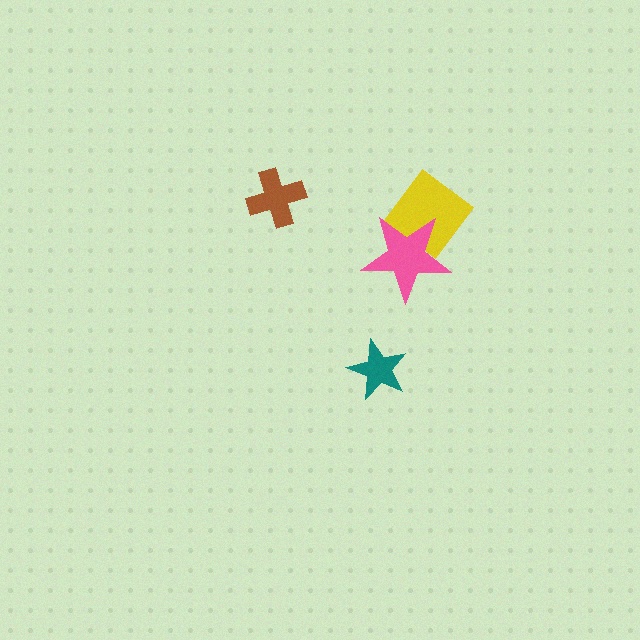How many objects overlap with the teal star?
0 objects overlap with the teal star.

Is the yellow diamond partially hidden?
Yes, it is partially covered by another shape.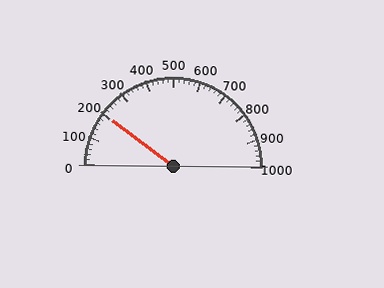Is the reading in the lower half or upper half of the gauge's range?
The reading is in the lower half of the range (0 to 1000).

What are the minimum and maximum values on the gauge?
The gauge ranges from 0 to 1000.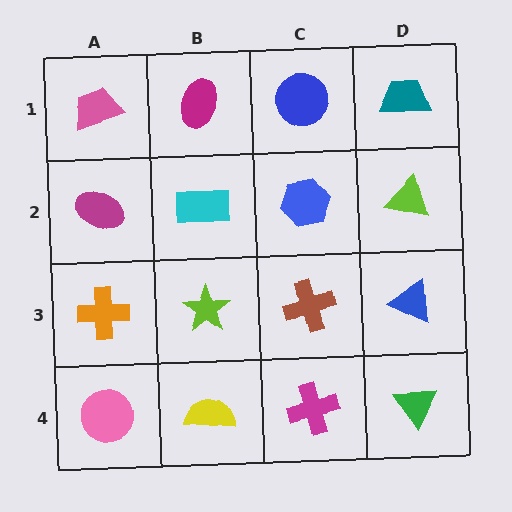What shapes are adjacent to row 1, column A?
A magenta ellipse (row 2, column A), a magenta ellipse (row 1, column B).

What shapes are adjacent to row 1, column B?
A cyan rectangle (row 2, column B), a pink trapezoid (row 1, column A), a blue circle (row 1, column C).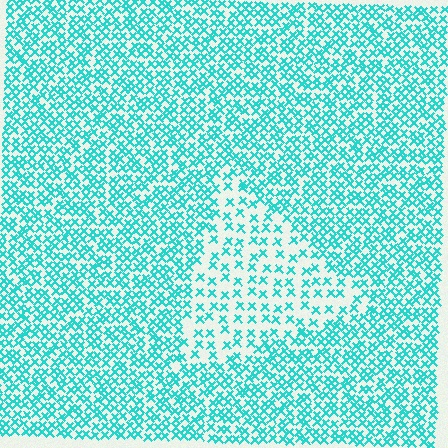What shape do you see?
I see a triangle.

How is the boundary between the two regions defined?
The boundary is defined by a change in element density (approximately 2.2x ratio). All elements are the same color, size, and shape.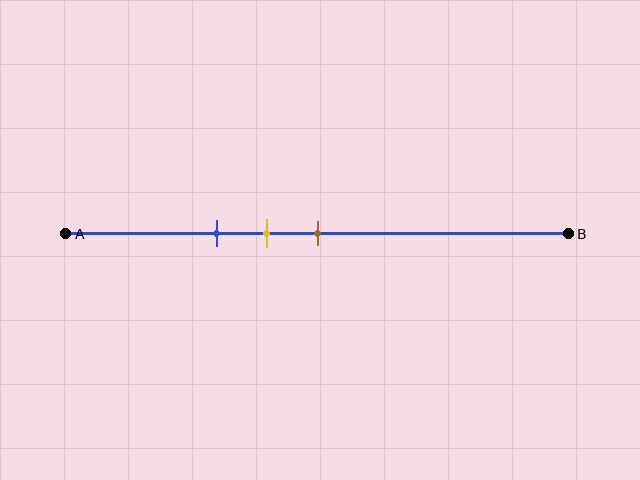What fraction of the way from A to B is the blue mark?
The blue mark is approximately 30% (0.3) of the way from A to B.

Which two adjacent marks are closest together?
The yellow and brown marks are the closest adjacent pair.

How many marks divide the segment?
There are 3 marks dividing the segment.